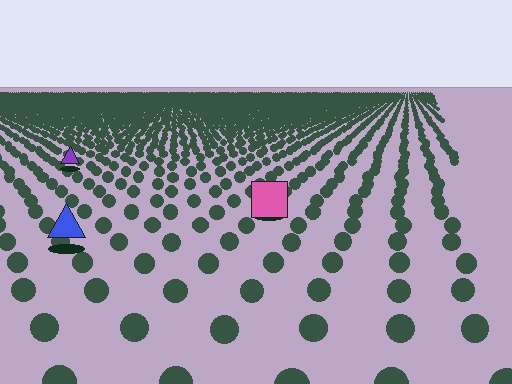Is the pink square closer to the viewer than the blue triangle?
No. The blue triangle is closer — you can tell from the texture gradient: the ground texture is coarser near it.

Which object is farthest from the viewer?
The purple triangle is farthest from the viewer. It appears smaller and the ground texture around it is denser.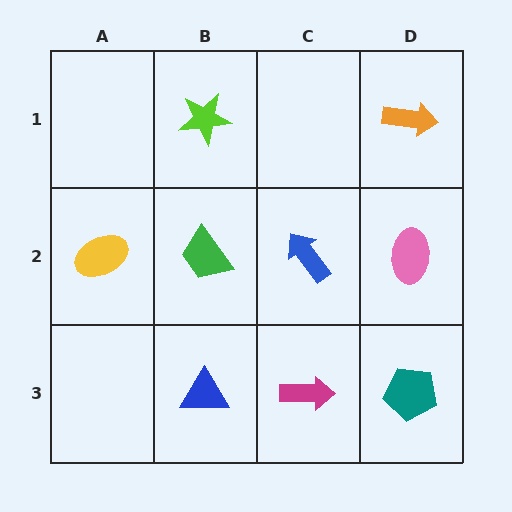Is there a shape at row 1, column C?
No, that cell is empty.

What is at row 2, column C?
A blue arrow.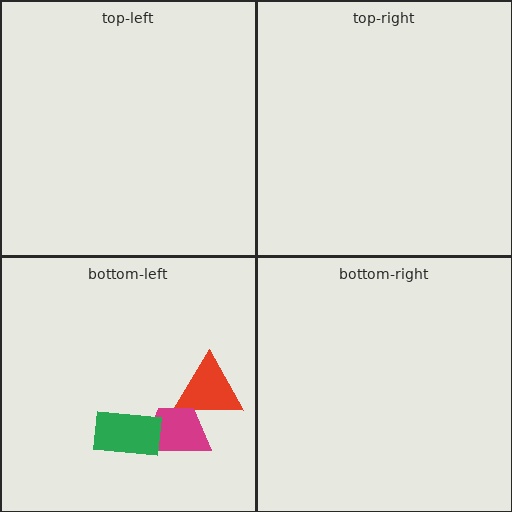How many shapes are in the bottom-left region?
3.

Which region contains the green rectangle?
The bottom-left region.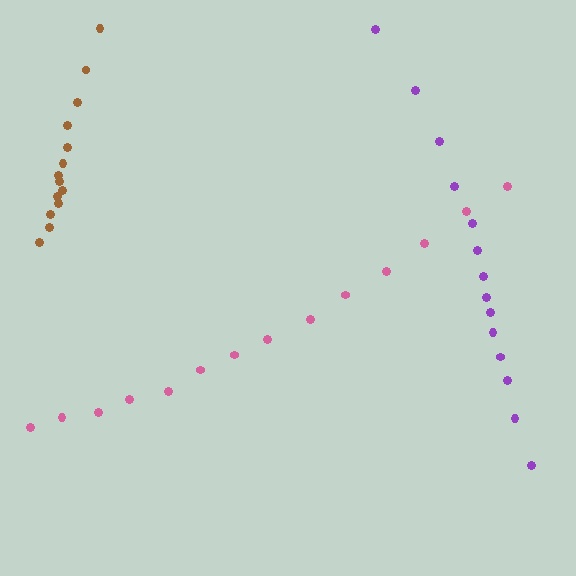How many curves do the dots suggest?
There are 3 distinct paths.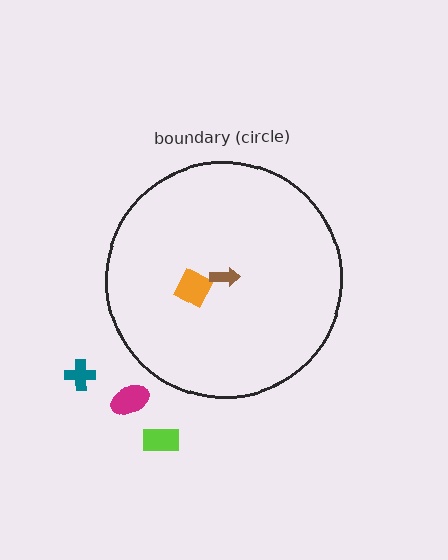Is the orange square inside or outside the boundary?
Inside.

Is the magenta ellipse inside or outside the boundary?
Outside.